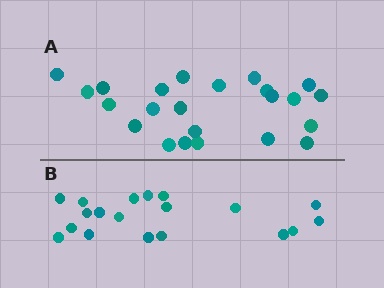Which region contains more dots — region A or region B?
Region A (the top region) has more dots.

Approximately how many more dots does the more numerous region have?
Region A has about 4 more dots than region B.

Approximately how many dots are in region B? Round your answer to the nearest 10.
About 20 dots. (The exact count is 19, which rounds to 20.)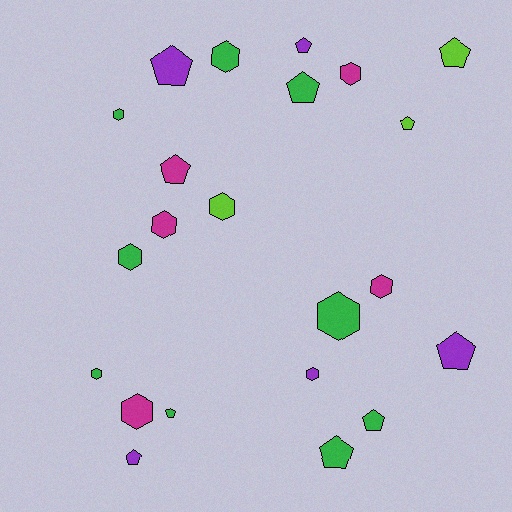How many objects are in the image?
There are 22 objects.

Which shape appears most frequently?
Pentagon, with 11 objects.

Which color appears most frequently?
Green, with 9 objects.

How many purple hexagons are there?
There is 1 purple hexagon.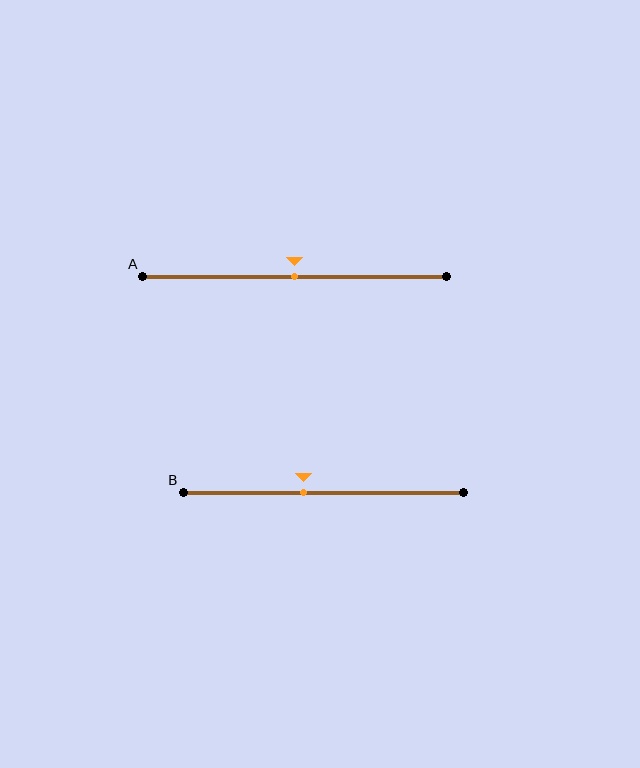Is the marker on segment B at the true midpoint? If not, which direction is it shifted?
No, the marker on segment B is shifted to the left by about 7% of the segment length.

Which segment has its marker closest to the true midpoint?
Segment A has its marker closest to the true midpoint.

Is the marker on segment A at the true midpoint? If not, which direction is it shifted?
Yes, the marker on segment A is at the true midpoint.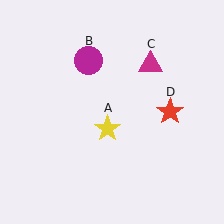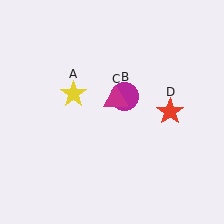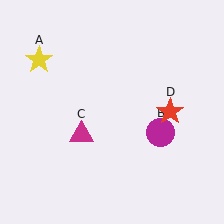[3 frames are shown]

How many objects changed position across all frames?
3 objects changed position: yellow star (object A), magenta circle (object B), magenta triangle (object C).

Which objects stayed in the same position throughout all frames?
Red star (object D) remained stationary.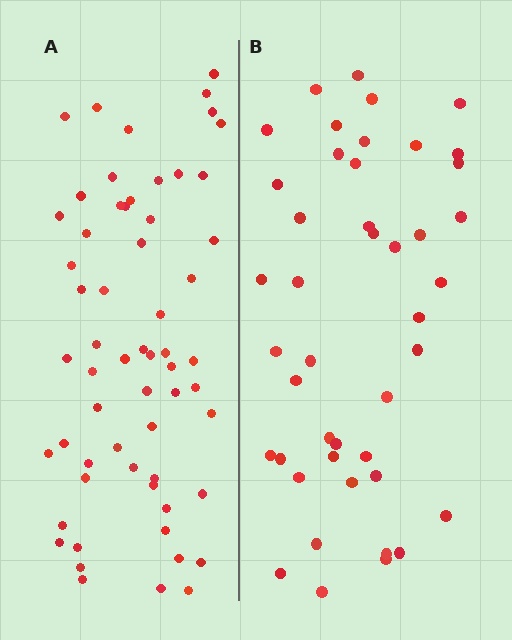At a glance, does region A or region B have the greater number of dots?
Region A (the left region) has more dots.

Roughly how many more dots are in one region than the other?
Region A has approximately 15 more dots than region B.